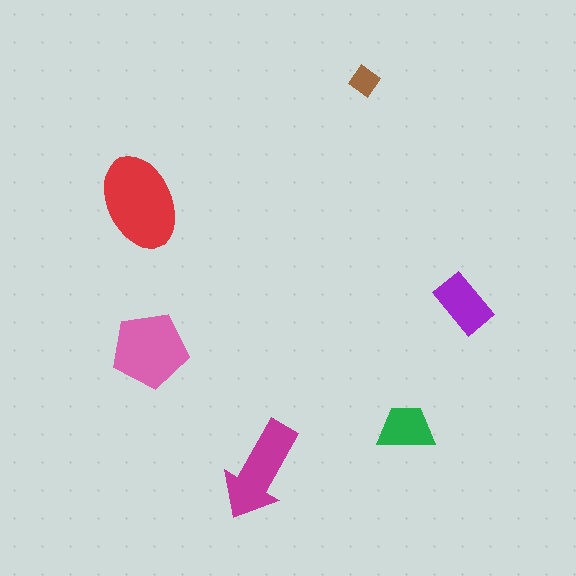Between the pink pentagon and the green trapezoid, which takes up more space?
The pink pentagon.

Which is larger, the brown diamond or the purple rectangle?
The purple rectangle.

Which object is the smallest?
The brown diamond.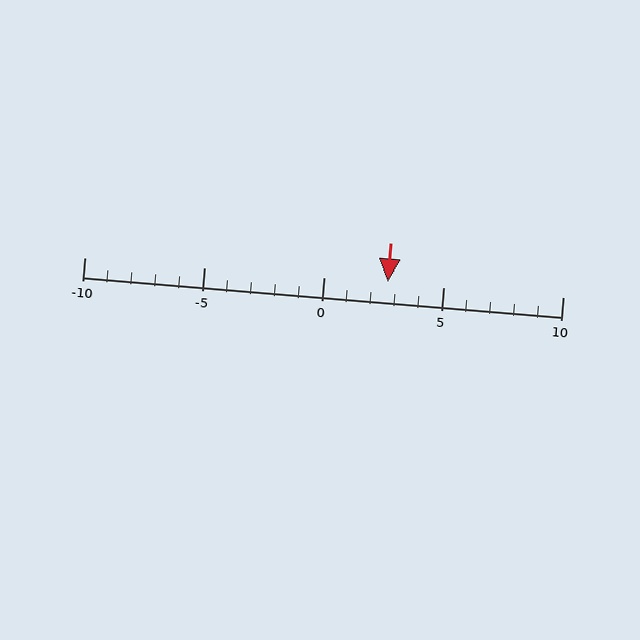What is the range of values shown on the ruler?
The ruler shows values from -10 to 10.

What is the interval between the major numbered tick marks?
The major tick marks are spaced 5 units apart.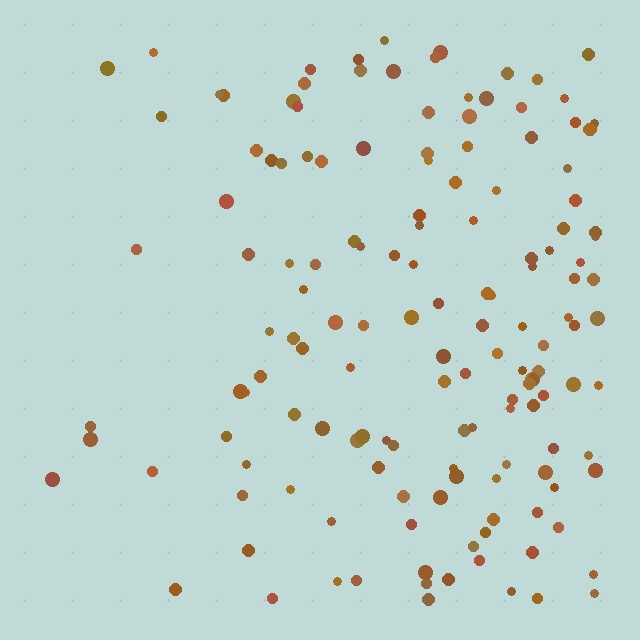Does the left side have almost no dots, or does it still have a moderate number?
Still a moderate number, just noticeably fewer than the right.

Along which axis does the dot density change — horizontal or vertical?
Horizontal.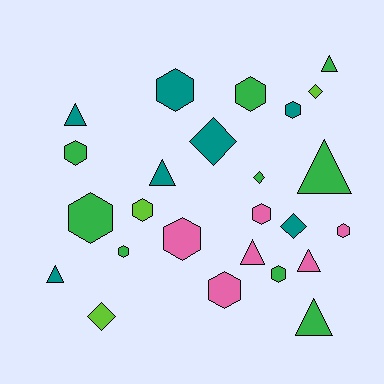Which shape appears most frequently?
Hexagon, with 12 objects.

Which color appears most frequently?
Green, with 9 objects.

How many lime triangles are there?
There are no lime triangles.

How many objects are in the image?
There are 25 objects.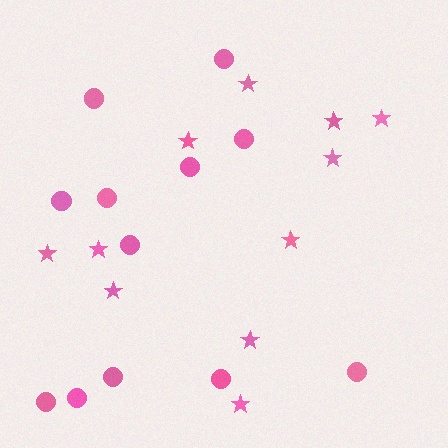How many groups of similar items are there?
There are 2 groups: one group of stars (11) and one group of circles (12).